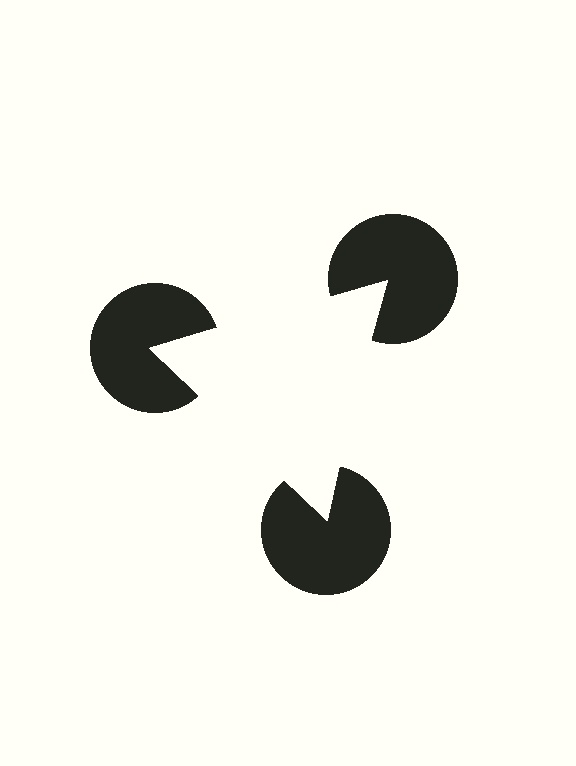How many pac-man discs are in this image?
There are 3 — one at each vertex of the illusory triangle.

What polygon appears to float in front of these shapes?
An illusory triangle — its edges are inferred from the aligned wedge cuts in the pac-man discs, not physically drawn.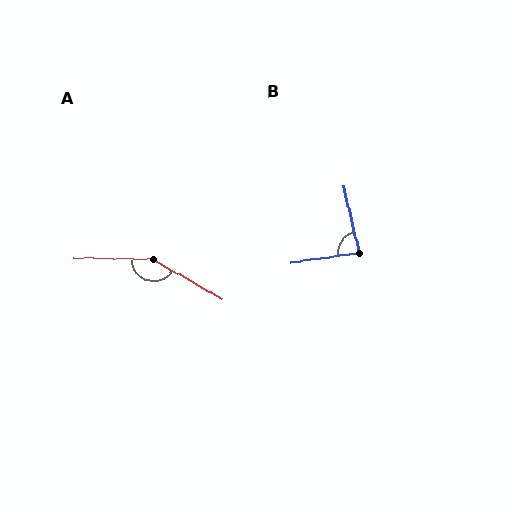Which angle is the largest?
A, at approximately 150 degrees.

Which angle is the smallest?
B, at approximately 85 degrees.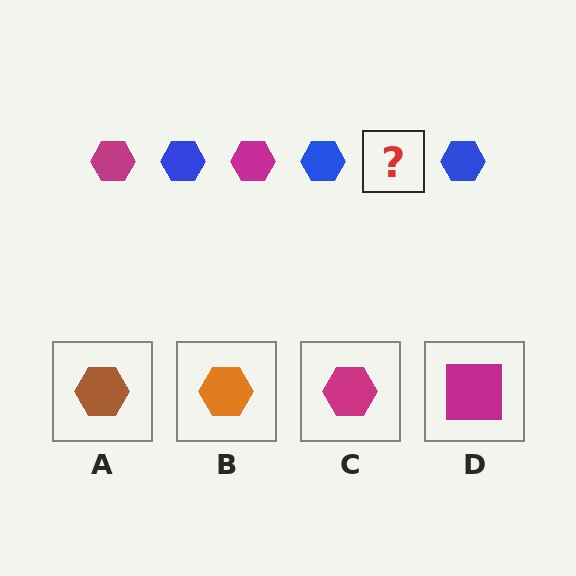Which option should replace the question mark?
Option C.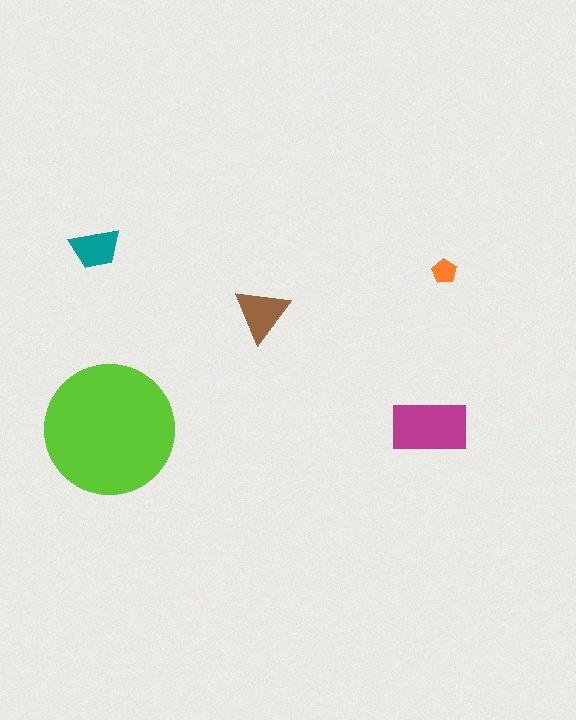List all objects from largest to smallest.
The lime circle, the magenta rectangle, the brown triangle, the teal trapezoid, the orange pentagon.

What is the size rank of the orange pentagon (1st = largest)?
5th.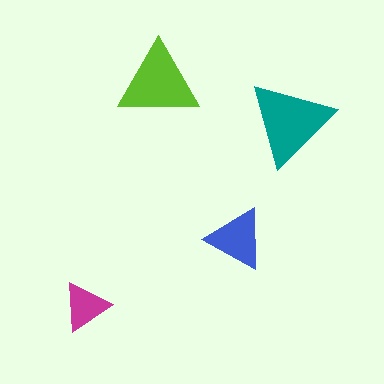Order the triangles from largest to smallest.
the teal one, the lime one, the blue one, the magenta one.